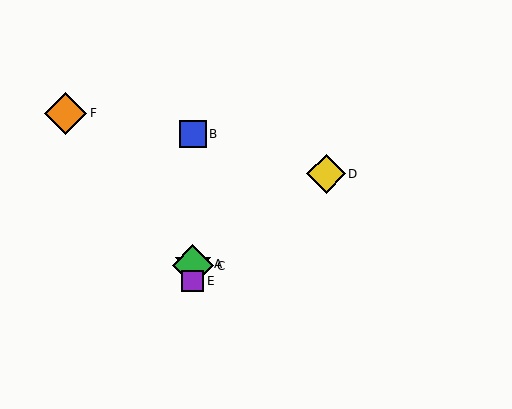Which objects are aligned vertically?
Objects A, B, C, E are aligned vertically.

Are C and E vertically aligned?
Yes, both are at x≈193.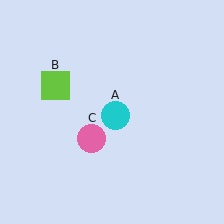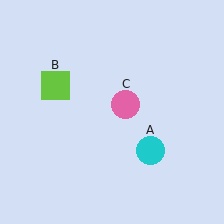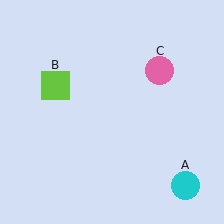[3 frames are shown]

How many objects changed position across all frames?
2 objects changed position: cyan circle (object A), pink circle (object C).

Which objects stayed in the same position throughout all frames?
Lime square (object B) remained stationary.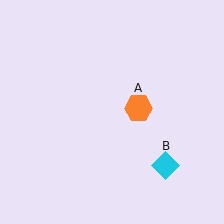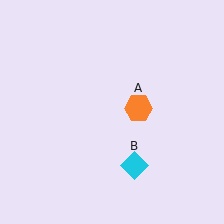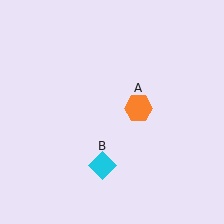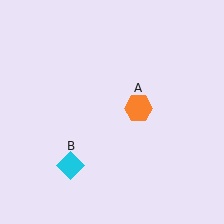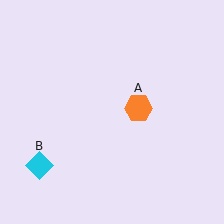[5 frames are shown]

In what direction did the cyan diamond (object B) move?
The cyan diamond (object B) moved left.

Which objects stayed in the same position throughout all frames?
Orange hexagon (object A) remained stationary.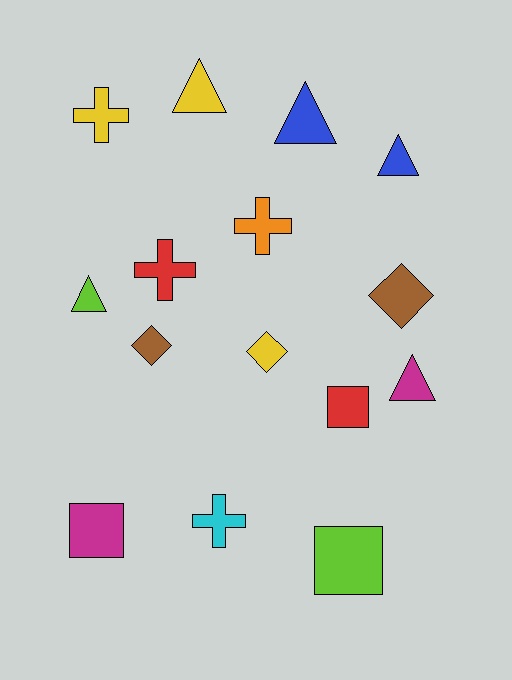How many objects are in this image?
There are 15 objects.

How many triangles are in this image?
There are 5 triangles.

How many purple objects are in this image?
There are no purple objects.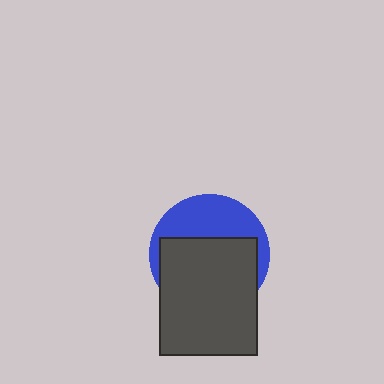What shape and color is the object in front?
The object in front is a dark gray rectangle.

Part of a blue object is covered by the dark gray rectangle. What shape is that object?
It is a circle.